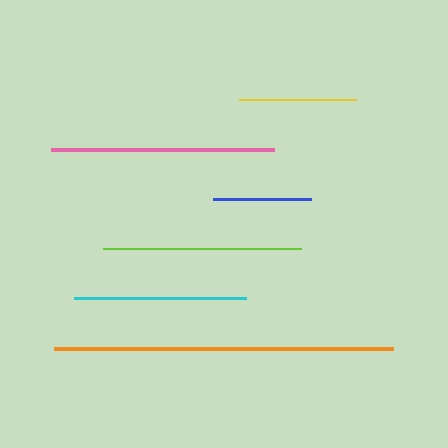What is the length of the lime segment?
The lime segment is approximately 198 pixels long.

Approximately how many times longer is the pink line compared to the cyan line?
The pink line is approximately 1.3 times the length of the cyan line.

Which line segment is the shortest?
The blue line is the shortest at approximately 98 pixels.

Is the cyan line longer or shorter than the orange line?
The orange line is longer than the cyan line.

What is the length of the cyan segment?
The cyan segment is approximately 172 pixels long.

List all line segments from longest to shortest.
From longest to shortest: orange, pink, lime, cyan, yellow, blue.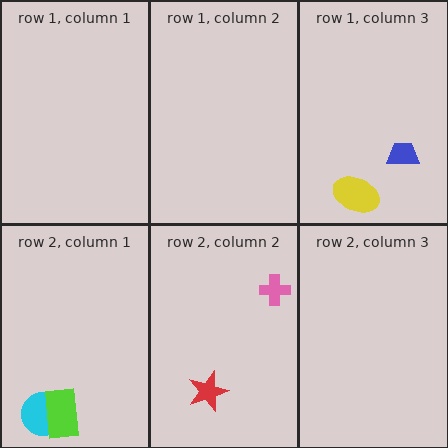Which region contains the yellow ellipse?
The row 1, column 3 region.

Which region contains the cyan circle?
The row 2, column 1 region.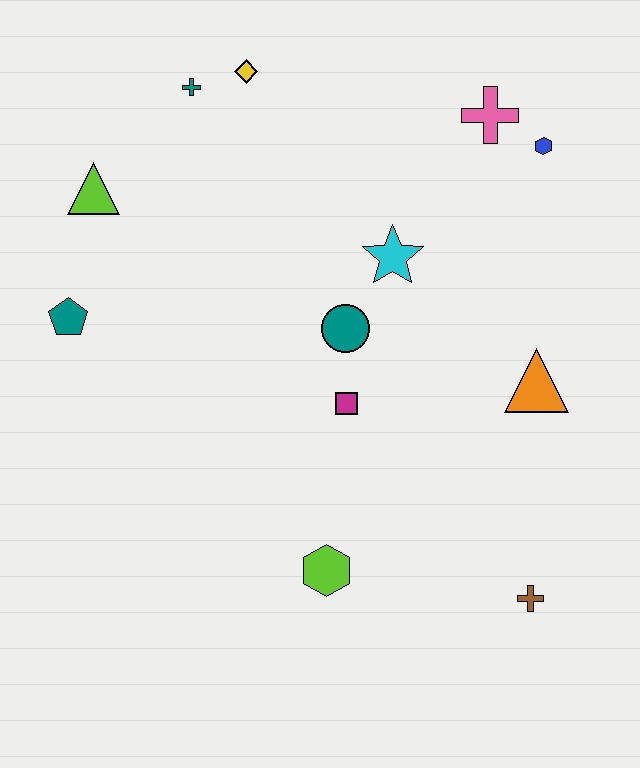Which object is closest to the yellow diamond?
The teal cross is closest to the yellow diamond.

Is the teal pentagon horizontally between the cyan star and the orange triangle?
No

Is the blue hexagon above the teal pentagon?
Yes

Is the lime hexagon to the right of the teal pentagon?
Yes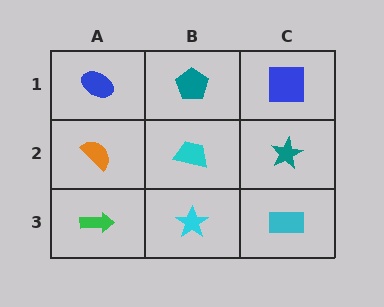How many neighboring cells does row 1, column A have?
2.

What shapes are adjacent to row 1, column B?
A cyan trapezoid (row 2, column B), a blue ellipse (row 1, column A), a blue square (row 1, column C).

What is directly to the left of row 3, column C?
A cyan star.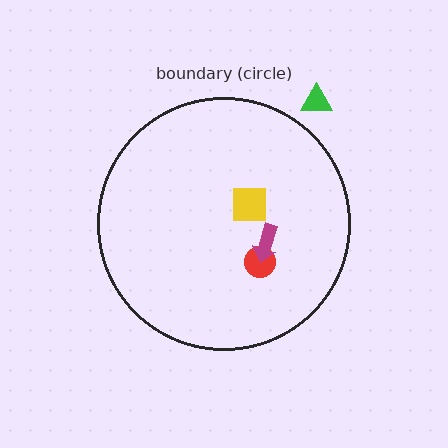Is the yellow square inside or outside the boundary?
Inside.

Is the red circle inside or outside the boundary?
Inside.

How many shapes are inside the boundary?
3 inside, 1 outside.